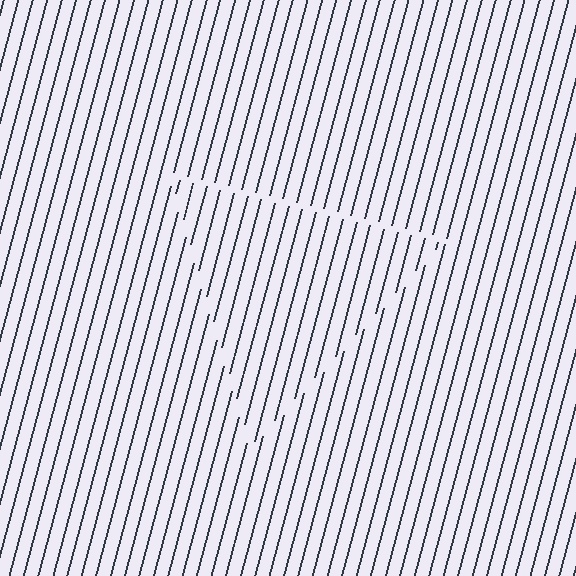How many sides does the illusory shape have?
3 sides — the line-ends trace a triangle.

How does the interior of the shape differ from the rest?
The interior of the shape contains the same grating, shifted by half a period — the contour is defined by the phase discontinuity where line-ends from the inner and outer gratings abut.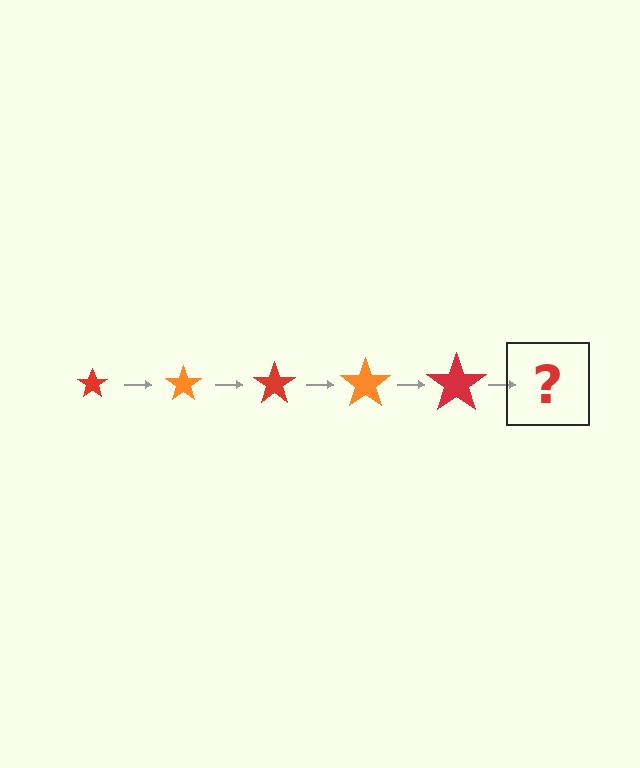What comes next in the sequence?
The next element should be an orange star, larger than the previous one.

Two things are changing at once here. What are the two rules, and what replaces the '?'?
The two rules are that the star grows larger each step and the color cycles through red and orange. The '?' should be an orange star, larger than the previous one.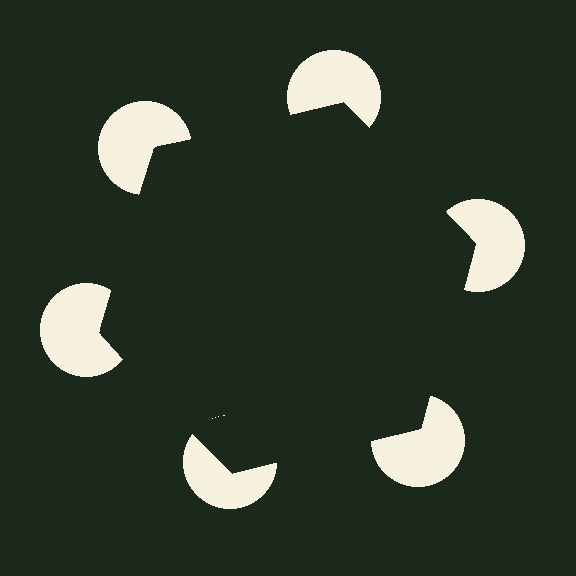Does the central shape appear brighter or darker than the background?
It typically appears slightly darker than the background, even though no actual brightness change is drawn.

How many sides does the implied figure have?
6 sides.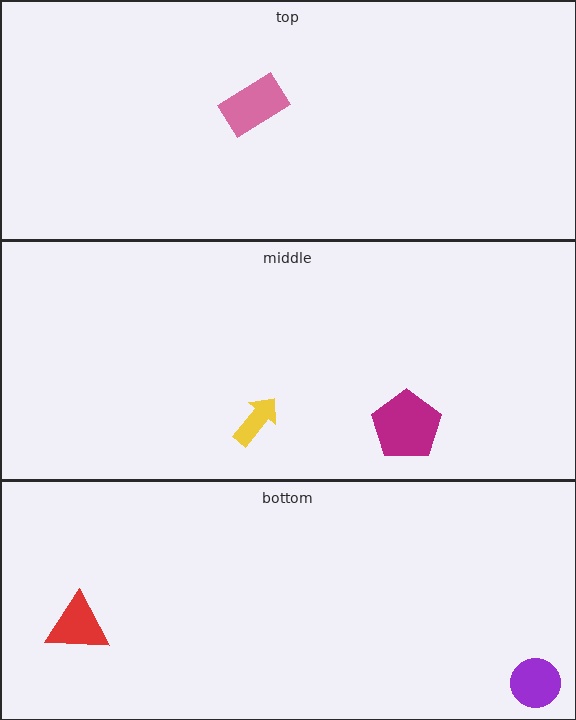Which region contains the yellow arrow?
The middle region.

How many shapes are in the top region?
1.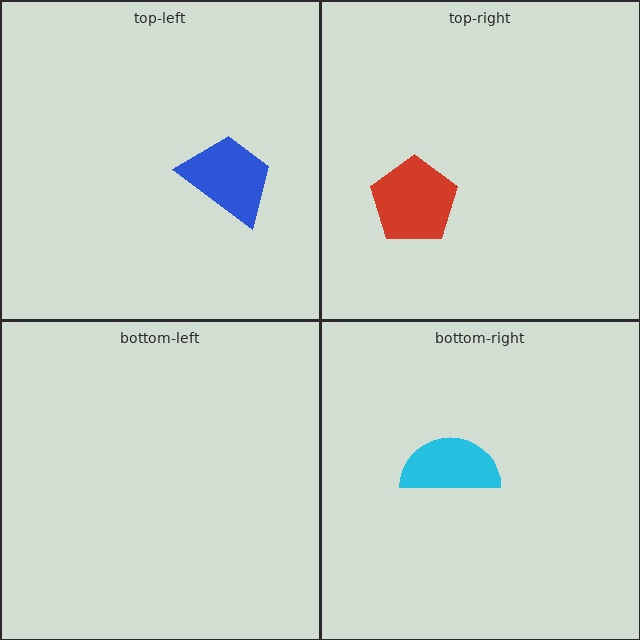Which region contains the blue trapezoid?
The top-left region.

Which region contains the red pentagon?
The top-right region.